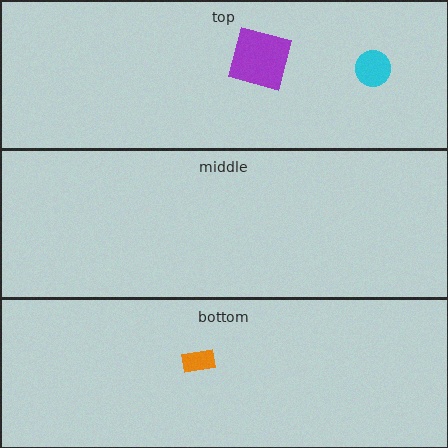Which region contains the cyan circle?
The top region.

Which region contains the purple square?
The top region.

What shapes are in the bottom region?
The orange rectangle.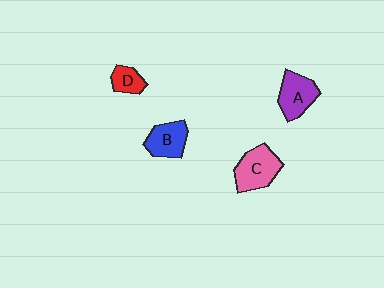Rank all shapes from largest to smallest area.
From largest to smallest: C (pink), A (purple), B (blue), D (red).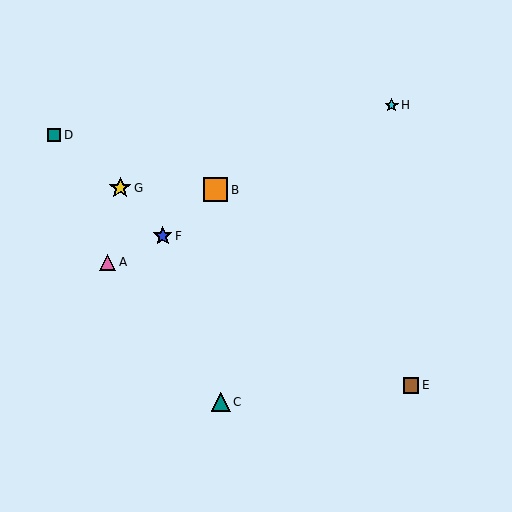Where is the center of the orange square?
The center of the orange square is at (216, 190).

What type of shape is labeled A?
Shape A is a pink triangle.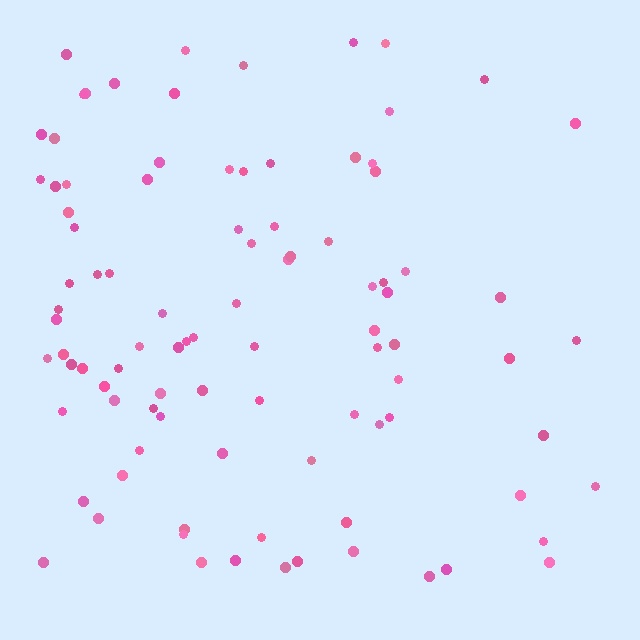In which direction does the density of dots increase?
From right to left, with the left side densest.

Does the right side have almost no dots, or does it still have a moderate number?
Still a moderate number, just noticeably fewer than the left.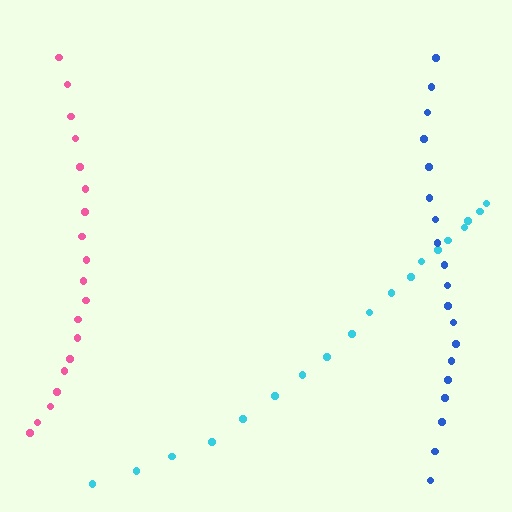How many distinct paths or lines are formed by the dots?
There are 3 distinct paths.